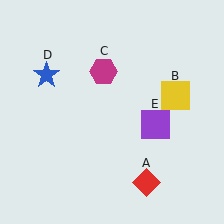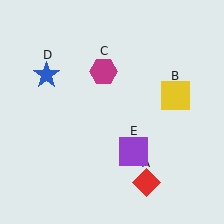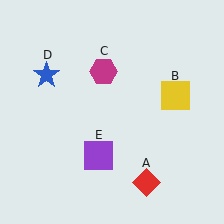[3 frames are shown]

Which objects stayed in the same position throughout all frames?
Red diamond (object A) and yellow square (object B) and magenta hexagon (object C) and blue star (object D) remained stationary.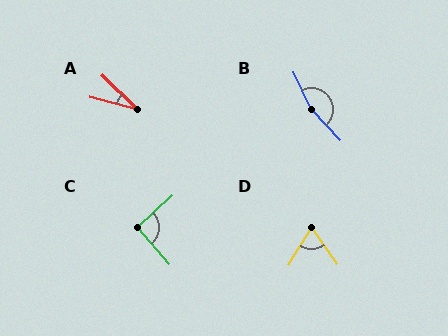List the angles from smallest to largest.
A (30°), D (67°), C (92°), B (163°).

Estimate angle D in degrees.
Approximately 67 degrees.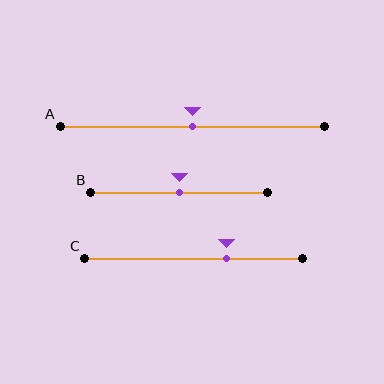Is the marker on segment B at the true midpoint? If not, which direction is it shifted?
Yes, the marker on segment B is at the true midpoint.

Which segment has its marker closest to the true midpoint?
Segment A has its marker closest to the true midpoint.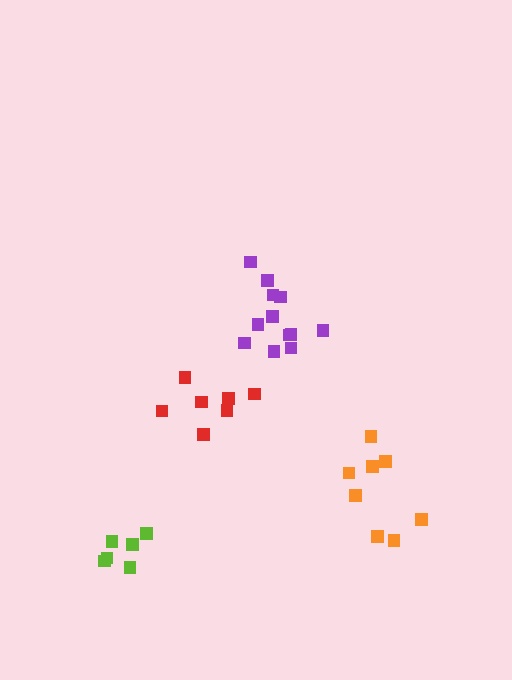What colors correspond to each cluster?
The clusters are colored: purple, lime, orange, red.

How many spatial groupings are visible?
There are 4 spatial groupings.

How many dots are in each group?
Group 1: 12 dots, Group 2: 6 dots, Group 3: 8 dots, Group 4: 7 dots (33 total).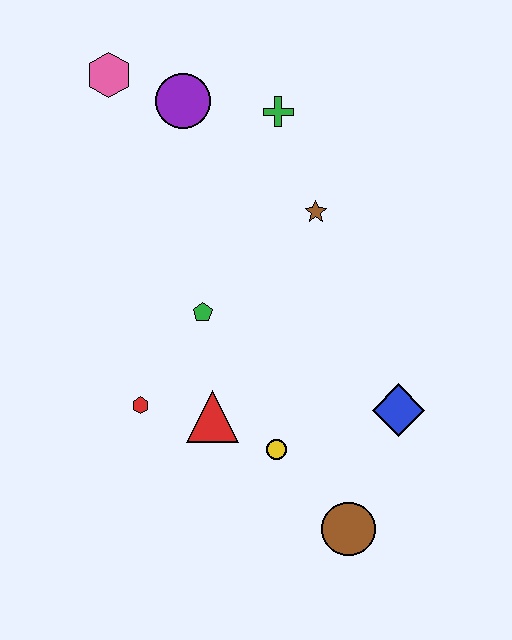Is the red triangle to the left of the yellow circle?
Yes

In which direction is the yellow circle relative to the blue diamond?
The yellow circle is to the left of the blue diamond.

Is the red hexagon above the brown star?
No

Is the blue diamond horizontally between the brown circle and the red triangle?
No